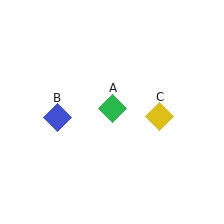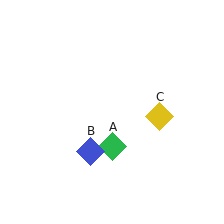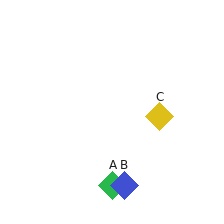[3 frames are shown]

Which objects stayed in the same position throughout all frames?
Yellow diamond (object C) remained stationary.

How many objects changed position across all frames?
2 objects changed position: green diamond (object A), blue diamond (object B).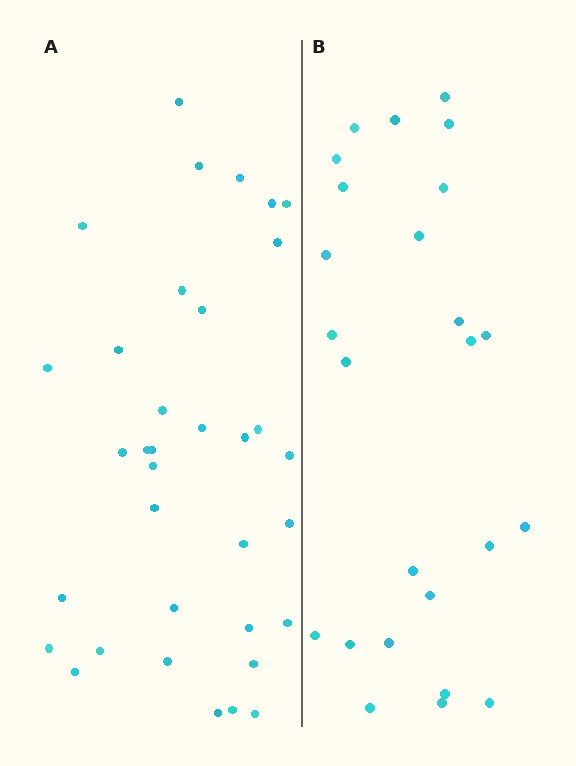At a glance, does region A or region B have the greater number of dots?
Region A (the left region) has more dots.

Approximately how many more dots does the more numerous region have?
Region A has roughly 10 or so more dots than region B.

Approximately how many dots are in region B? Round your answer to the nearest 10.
About 20 dots. (The exact count is 25, which rounds to 20.)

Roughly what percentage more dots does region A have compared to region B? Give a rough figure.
About 40% more.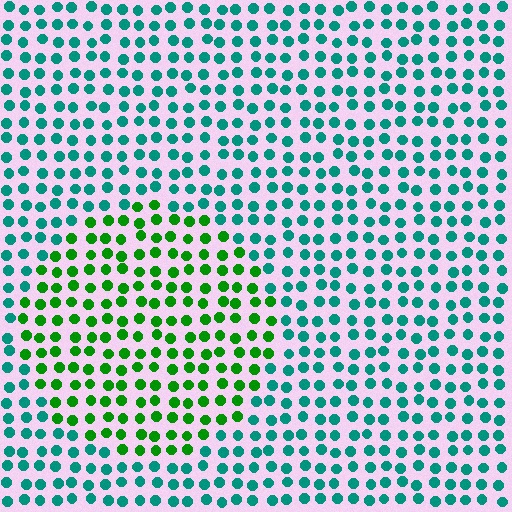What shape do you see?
I see a circle.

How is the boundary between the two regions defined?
The boundary is defined purely by a slight shift in hue (about 50 degrees). Spacing, size, and orientation are identical on both sides.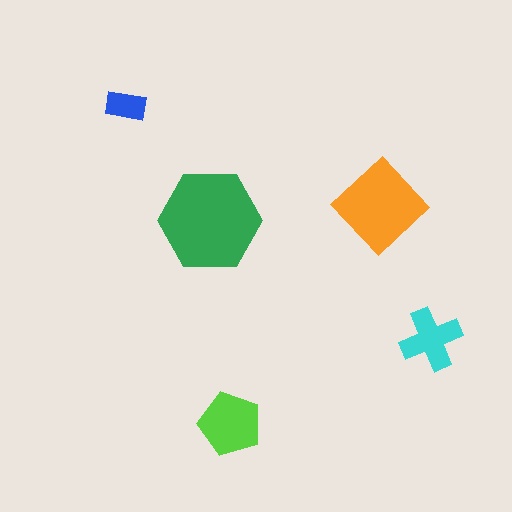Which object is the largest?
The green hexagon.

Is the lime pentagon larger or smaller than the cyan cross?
Larger.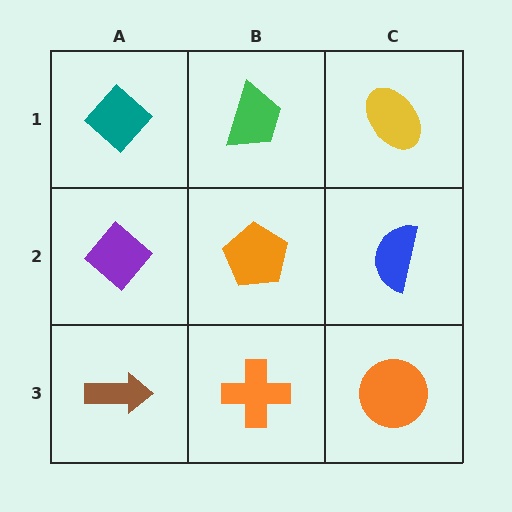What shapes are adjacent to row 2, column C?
A yellow ellipse (row 1, column C), an orange circle (row 3, column C), an orange pentagon (row 2, column B).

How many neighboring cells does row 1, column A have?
2.